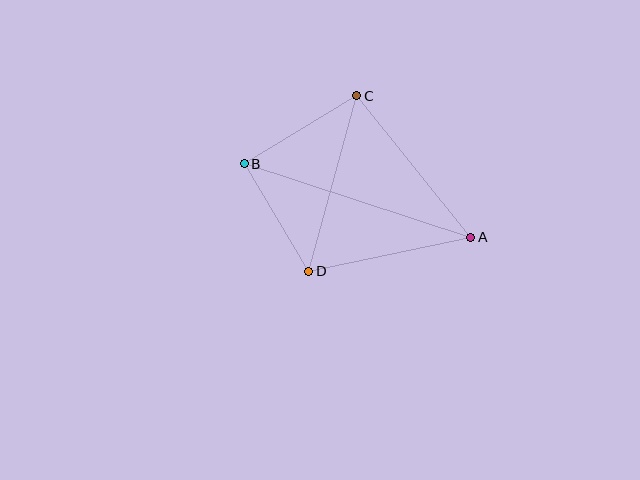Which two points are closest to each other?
Points B and D are closest to each other.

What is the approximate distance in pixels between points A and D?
The distance between A and D is approximately 166 pixels.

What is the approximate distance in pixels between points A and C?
The distance between A and C is approximately 182 pixels.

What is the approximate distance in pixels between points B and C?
The distance between B and C is approximately 131 pixels.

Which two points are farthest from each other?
Points A and B are farthest from each other.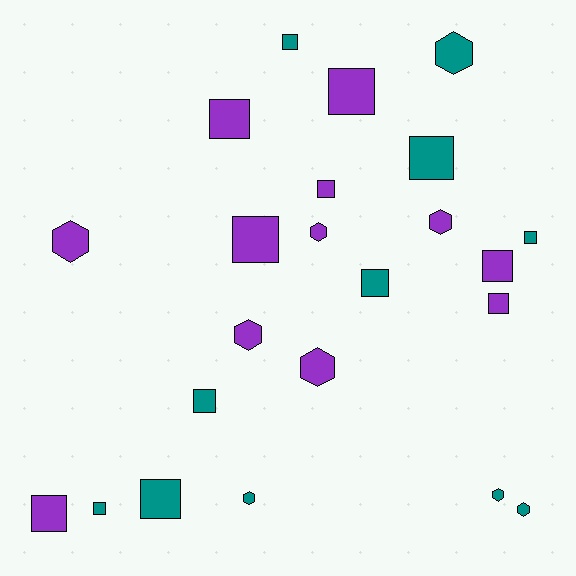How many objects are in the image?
There are 23 objects.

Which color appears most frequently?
Purple, with 12 objects.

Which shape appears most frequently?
Square, with 14 objects.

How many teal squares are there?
There are 7 teal squares.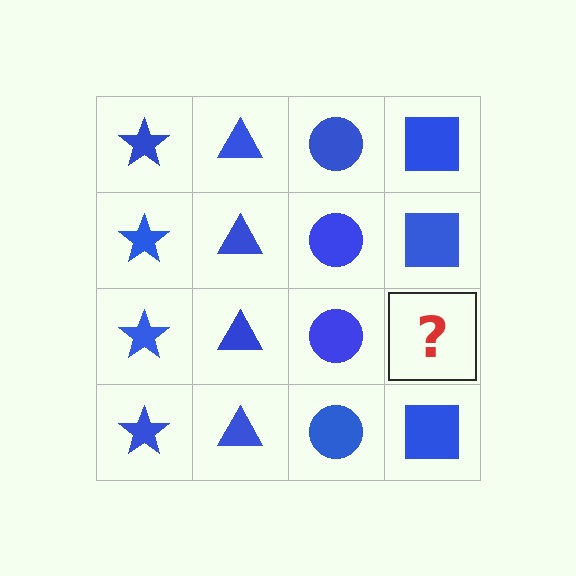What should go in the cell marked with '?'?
The missing cell should contain a blue square.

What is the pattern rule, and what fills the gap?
The rule is that each column has a consistent shape. The gap should be filled with a blue square.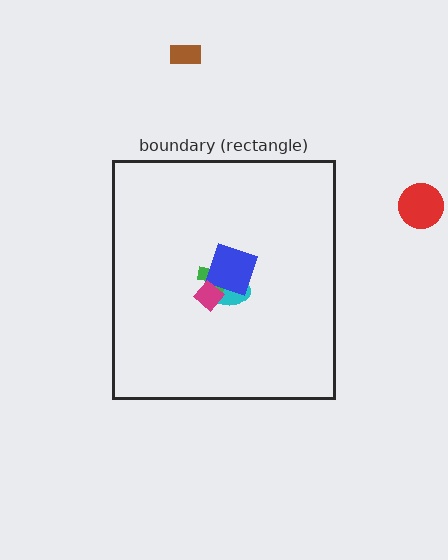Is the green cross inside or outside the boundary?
Inside.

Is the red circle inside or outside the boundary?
Outside.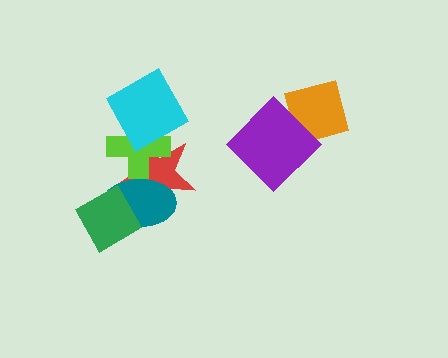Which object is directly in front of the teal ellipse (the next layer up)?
The lime cross is directly in front of the teal ellipse.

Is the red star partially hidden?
Yes, it is partially covered by another shape.